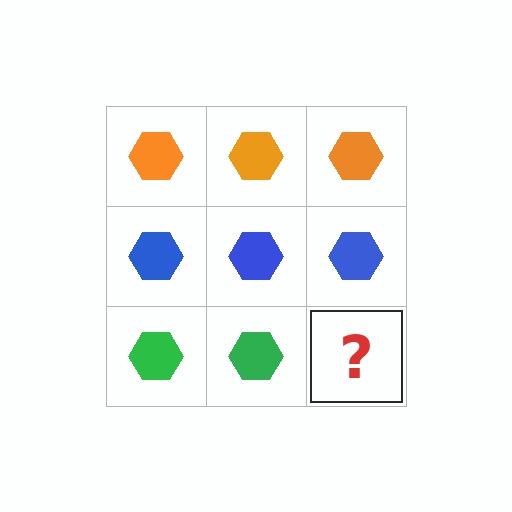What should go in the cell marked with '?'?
The missing cell should contain a green hexagon.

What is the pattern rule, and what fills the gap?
The rule is that each row has a consistent color. The gap should be filled with a green hexagon.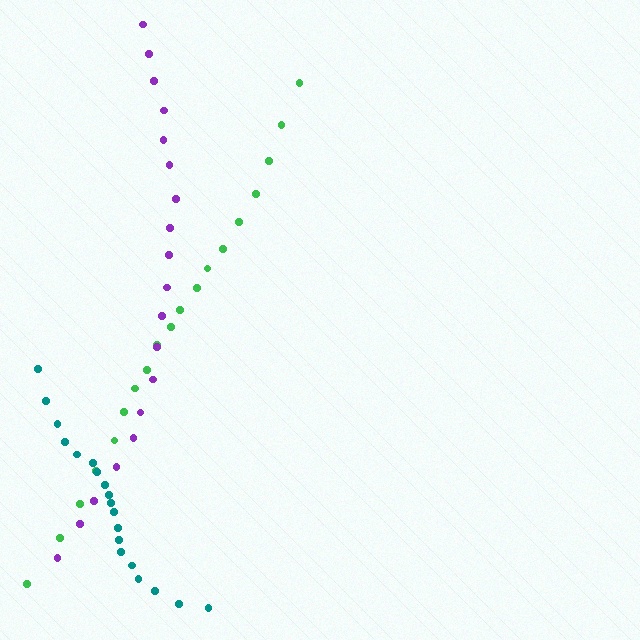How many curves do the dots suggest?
There are 3 distinct paths.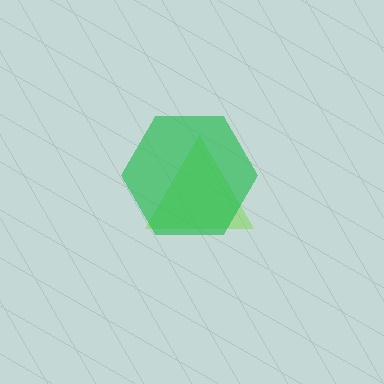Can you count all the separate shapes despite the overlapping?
Yes, there are 2 separate shapes.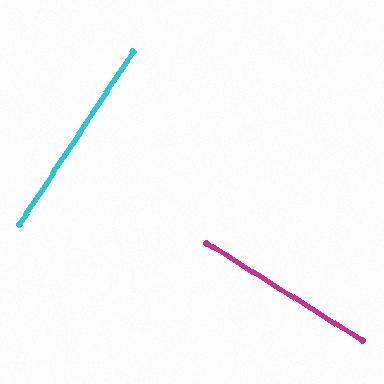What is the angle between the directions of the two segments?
Approximately 89 degrees.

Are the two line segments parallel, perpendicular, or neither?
Perpendicular — they meet at approximately 89°.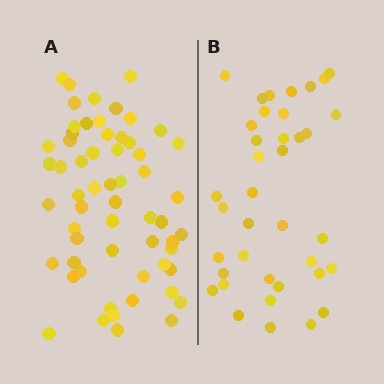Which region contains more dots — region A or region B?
Region A (the left region) has more dots.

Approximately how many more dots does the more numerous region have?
Region A has approximately 20 more dots than region B.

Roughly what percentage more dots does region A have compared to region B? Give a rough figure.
About 55% more.